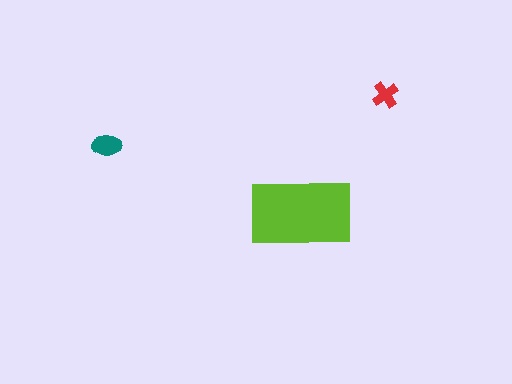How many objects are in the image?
There are 3 objects in the image.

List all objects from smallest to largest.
The red cross, the teal ellipse, the lime rectangle.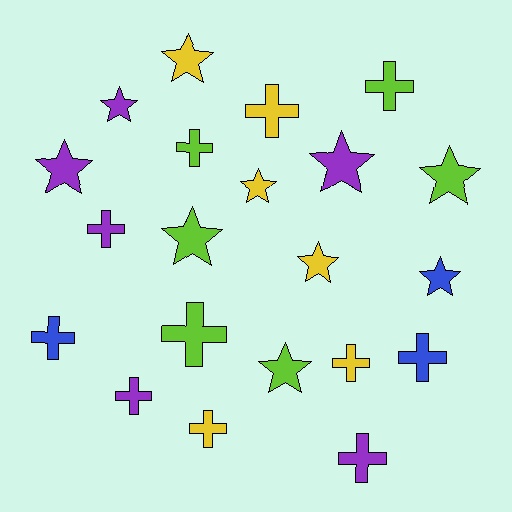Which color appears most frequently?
Lime, with 6 objects.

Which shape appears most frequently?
Cross, with 11 objects.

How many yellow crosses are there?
There are 3 yellow crosses.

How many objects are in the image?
There are 21 objects.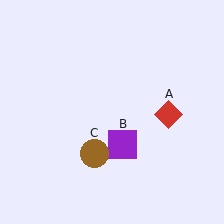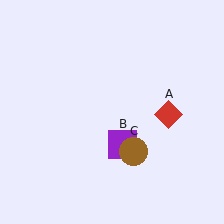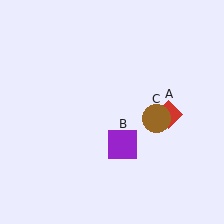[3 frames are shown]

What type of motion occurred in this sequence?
The brown circle (object C) rotated counterclockwise around the center of the scene.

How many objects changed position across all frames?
1 object changed position: brown circle (object C).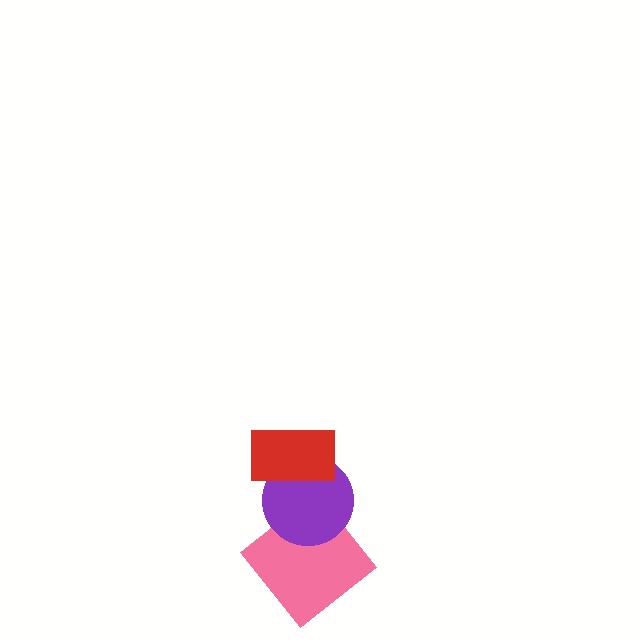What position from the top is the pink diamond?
The pink diamond is 3rd from the top.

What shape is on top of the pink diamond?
The purple circle is on top of the pink diamond.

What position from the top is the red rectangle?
The red rectangle is 1st from the top.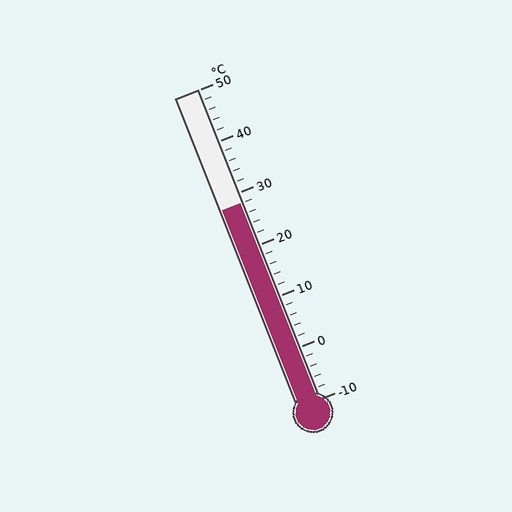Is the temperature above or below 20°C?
The temperature is above 20°C.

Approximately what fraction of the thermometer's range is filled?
The thermometer is filled to approximately 65% of its range.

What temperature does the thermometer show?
The thermometer shows approximately 28°C.